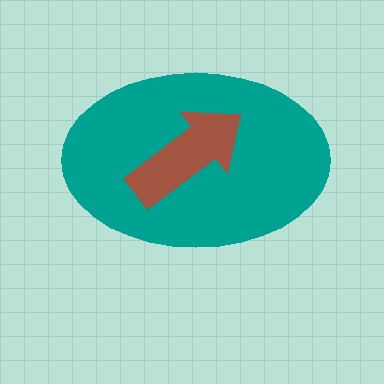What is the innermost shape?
The brown arrow.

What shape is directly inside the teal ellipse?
The brown arrow.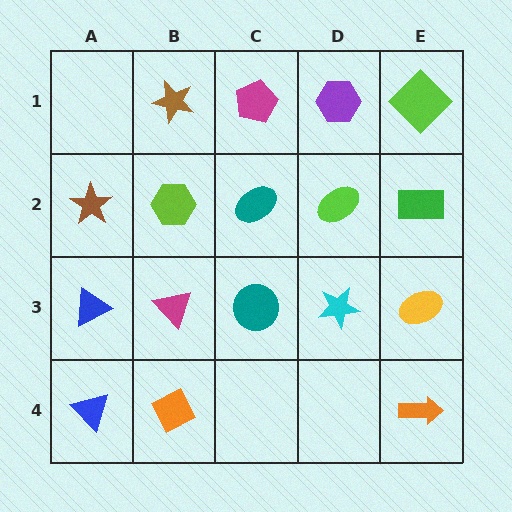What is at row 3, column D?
A cyan star.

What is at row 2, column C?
A teal ellipse.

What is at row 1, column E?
A lime diamond.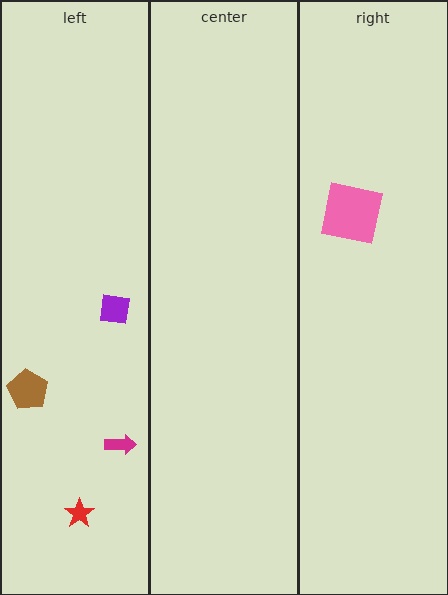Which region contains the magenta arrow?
The left region.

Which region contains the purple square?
The left region.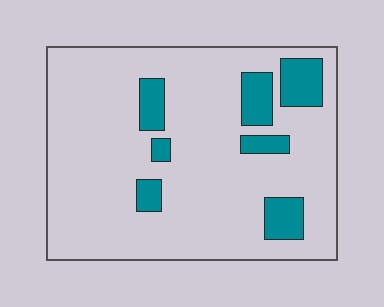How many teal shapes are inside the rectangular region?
7.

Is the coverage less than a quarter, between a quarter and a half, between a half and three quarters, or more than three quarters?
Less than a quarter.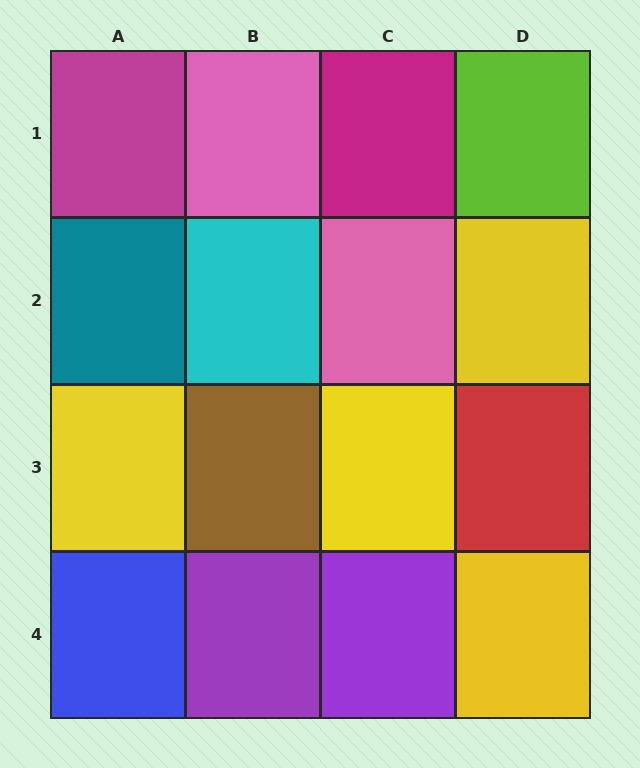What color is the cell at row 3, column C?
Yellow.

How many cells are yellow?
4 cells are yellow.